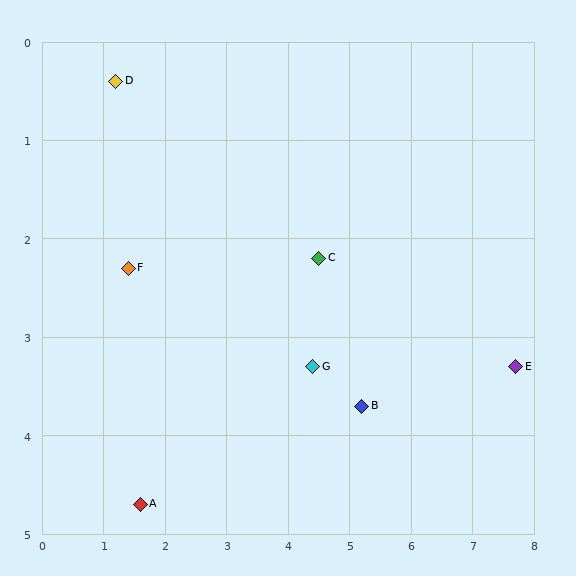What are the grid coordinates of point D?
Point D is at approximately (1.2, 0.4).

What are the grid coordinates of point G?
Point G is at approximately (4.4, 3.3).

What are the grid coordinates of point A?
Point A is at approximately (1.6, 4.7).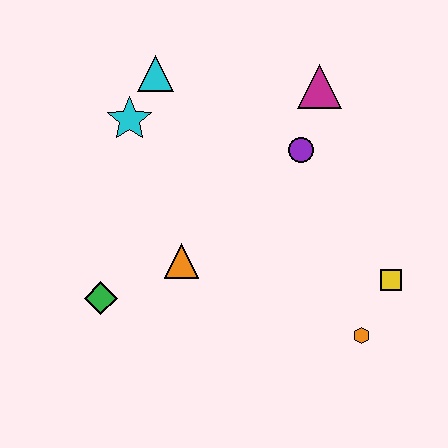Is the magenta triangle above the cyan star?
Yes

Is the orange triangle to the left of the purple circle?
Yes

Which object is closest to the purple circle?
The magenta triangle is closest to the purple circle.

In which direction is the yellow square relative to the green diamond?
The yellow square is to the right of the green diamond.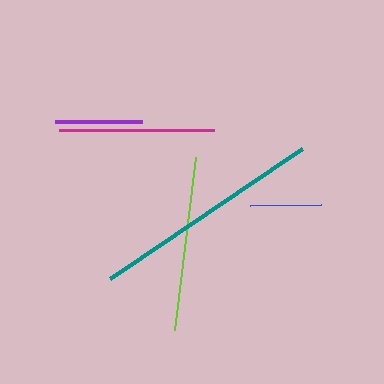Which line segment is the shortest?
The blue line is the shortest at approximately 71 pixels.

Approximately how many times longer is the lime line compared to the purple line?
The lime line is approximately 2.0 times the length of the purple line.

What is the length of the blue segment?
The blue segment is approximately 71 pixels long.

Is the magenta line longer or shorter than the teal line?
The teal line is longer than the magenta line.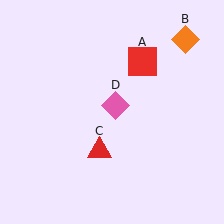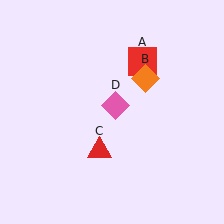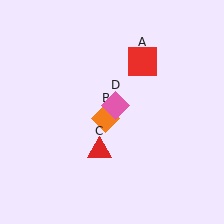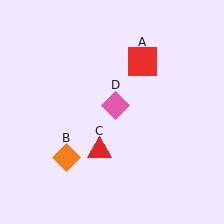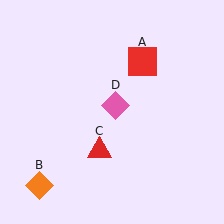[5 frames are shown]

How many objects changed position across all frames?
1 object changed position: orange diamond (object B).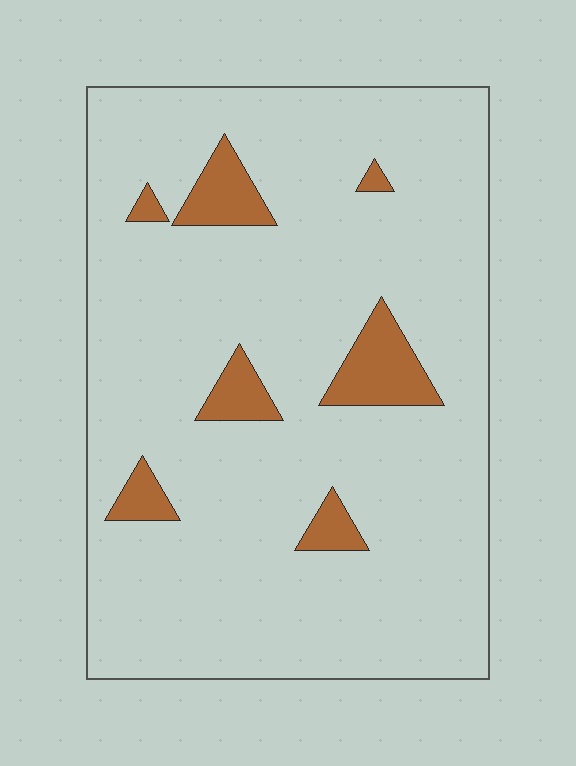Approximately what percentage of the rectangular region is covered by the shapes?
Approximately 10%.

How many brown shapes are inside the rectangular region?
7.